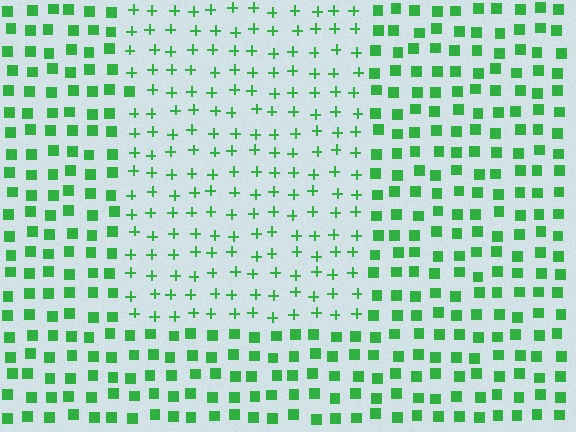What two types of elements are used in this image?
The image uses plus signs inside the rectangle region and squares outside it.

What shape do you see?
I see a rectangle.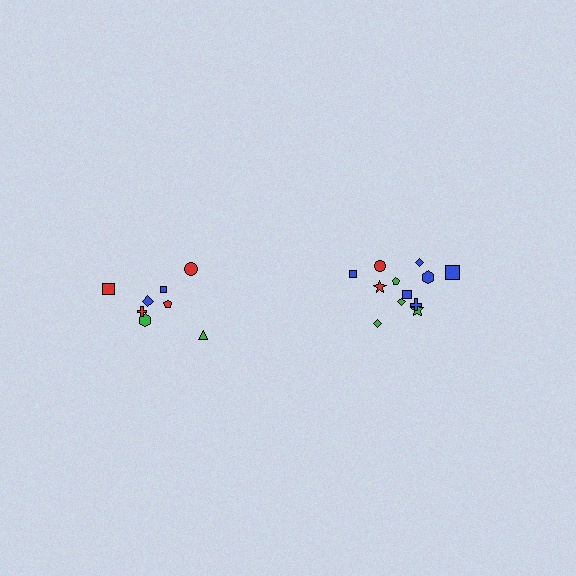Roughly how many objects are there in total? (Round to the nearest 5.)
Roughly 20 objects in total.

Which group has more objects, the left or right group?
The right group.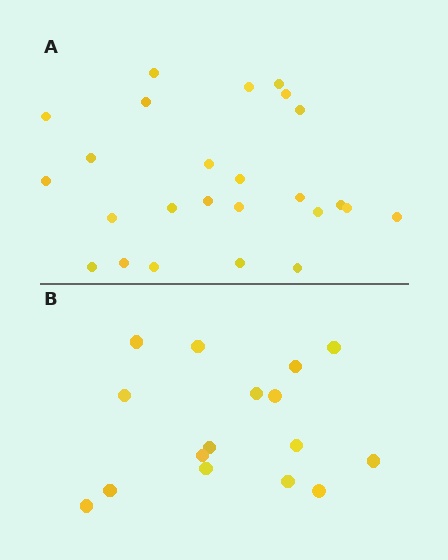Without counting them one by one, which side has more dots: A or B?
Region A (the top region) has more dots.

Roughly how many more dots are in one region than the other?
Region A has roughly 8 or so more dots than region B.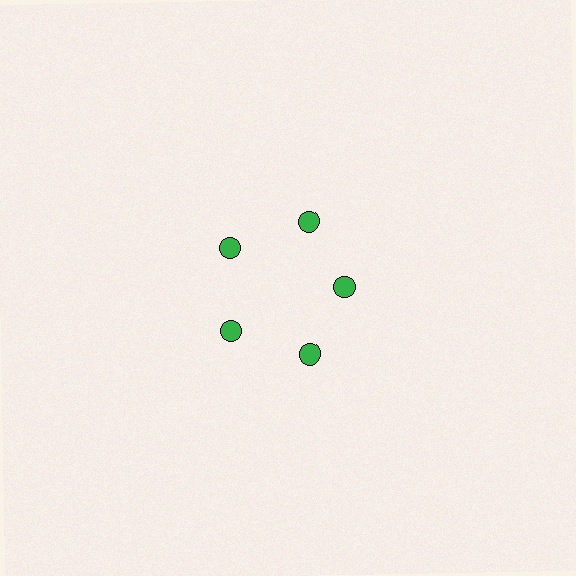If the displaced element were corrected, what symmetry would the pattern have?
It would have 5-fold rotational symmetry — the pattern would map onto itself every 72 degrees.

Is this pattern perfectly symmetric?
No. The 5 green circles are arranged in a ring, but one element near the 3 o'clock position is pulled inward toward the center, breaking the 5-fold rotational symmetry.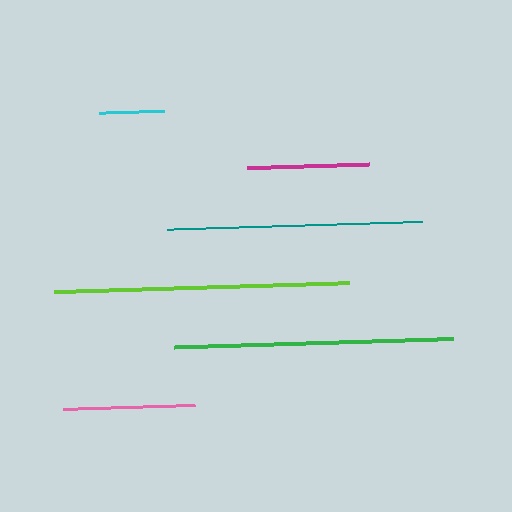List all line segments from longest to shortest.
From longest to shortest: lime, green, teal, pink, magenta, cyan.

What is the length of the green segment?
The green segment is approximately 279 pixels long.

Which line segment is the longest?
The lime line is the longest at approximately 295 pixels.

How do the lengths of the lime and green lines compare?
The lime and green lines are approximately the same length.